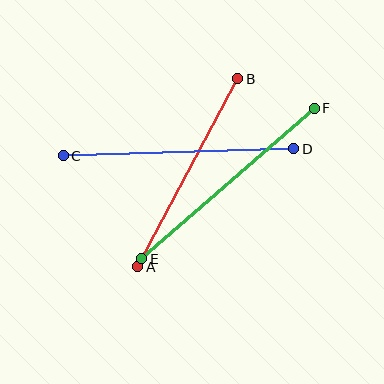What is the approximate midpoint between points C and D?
The midpoint is at approximately (178, 152) pixels.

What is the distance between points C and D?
The distance is approximately 231 pixels.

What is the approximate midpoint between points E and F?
The midpoint is at approximately (228, 183) pixels.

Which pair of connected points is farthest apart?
Points C and D are farthest apart.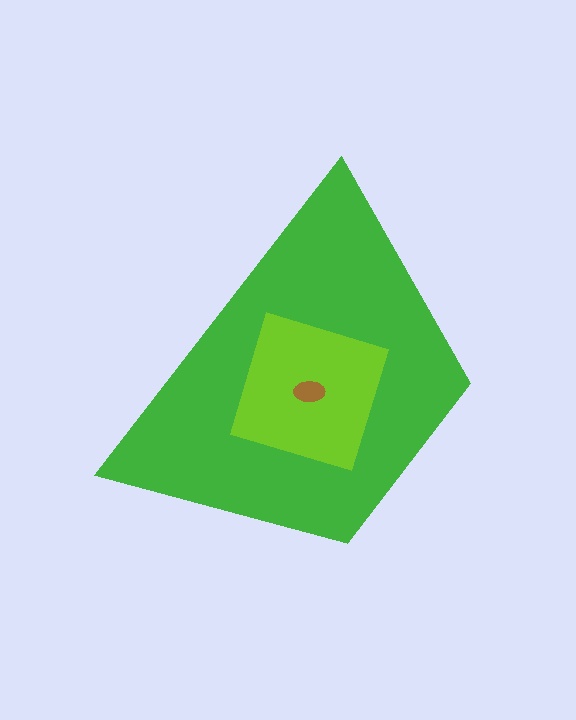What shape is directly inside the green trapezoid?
The lime square.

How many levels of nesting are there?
3.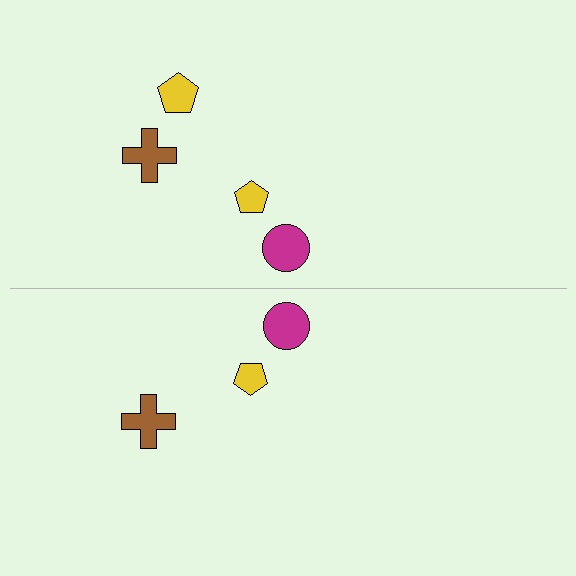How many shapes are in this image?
There are 7 shapes in this image.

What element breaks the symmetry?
A yellow pentagon is missing from the bottom side.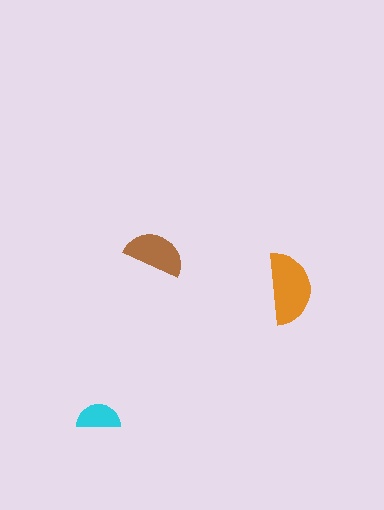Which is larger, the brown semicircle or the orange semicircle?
The orange one.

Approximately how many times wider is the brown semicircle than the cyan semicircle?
About 1.5 times wider.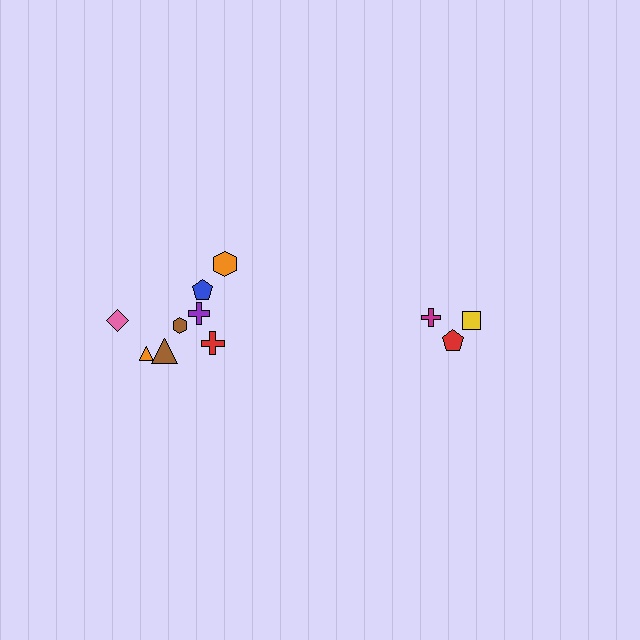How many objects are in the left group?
There are 8 objects.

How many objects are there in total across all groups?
There are 11 objects.